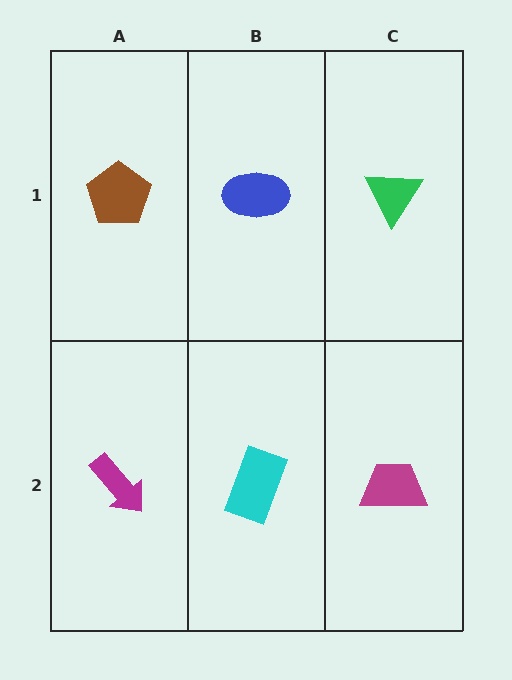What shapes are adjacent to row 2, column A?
A brown pentagon (row 1, column A), a cyan rectangle (row 2, column B).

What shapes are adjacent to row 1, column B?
A cyan rectangle (row 2, column B), a brown pentagon (row 1, column A), a green triangle (row 1, column C).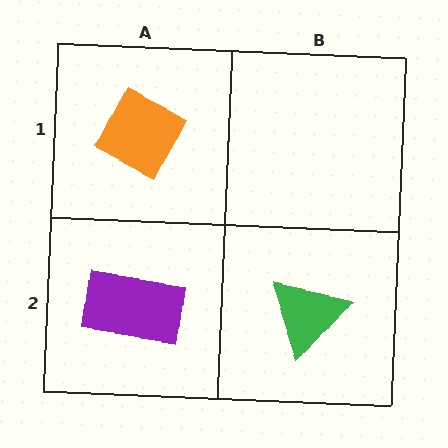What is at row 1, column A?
An orange diamond.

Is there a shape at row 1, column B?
No, that cell is empty.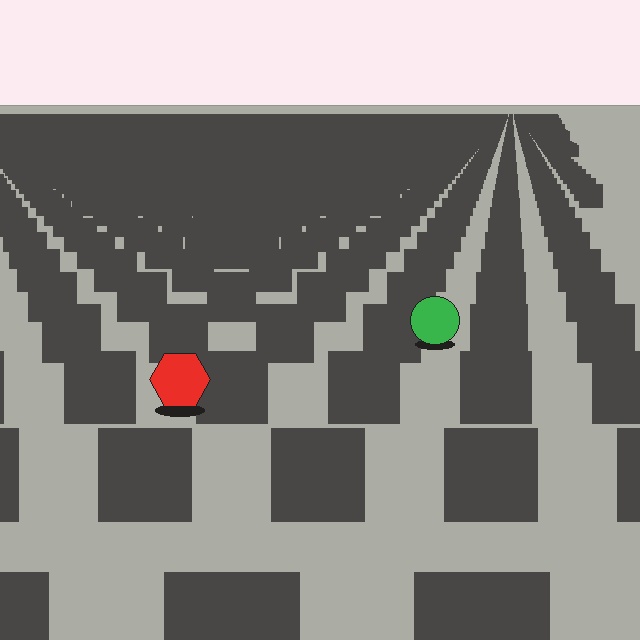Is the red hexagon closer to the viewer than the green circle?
Yes. The red hexagon is closer — you can tell from the texture gradient: the ground texture is coarser near it.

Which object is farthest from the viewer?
The green circle is farthest from the viewer. It appears smaller and the ground texture around it is denser.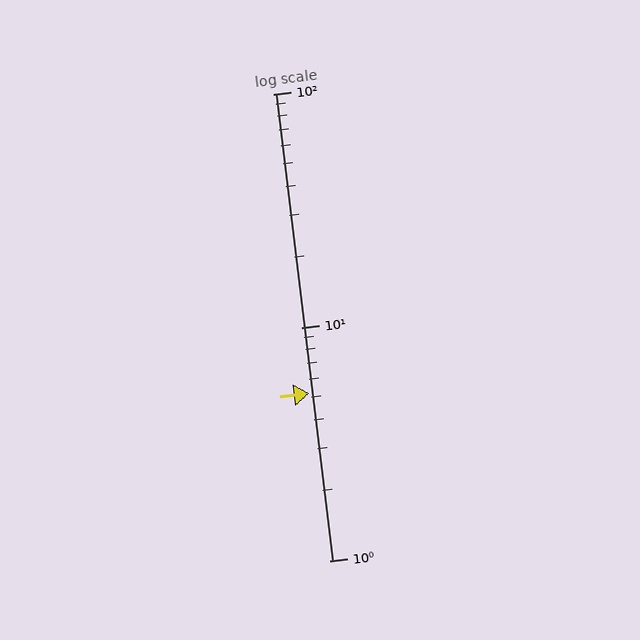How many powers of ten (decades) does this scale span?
The scale spans 2 decades, from 1 to 100.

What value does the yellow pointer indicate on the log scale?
The pointer indicates approximately 5.2.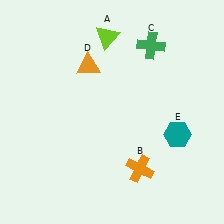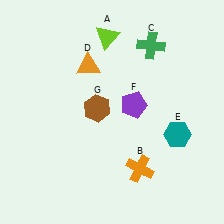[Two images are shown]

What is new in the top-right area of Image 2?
A purple pentagon (F) was added in the top-right area of Image 2.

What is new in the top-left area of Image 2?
A brown hexagon (G) was added in the top-left area of Image 2.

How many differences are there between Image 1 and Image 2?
There are 2 differences between the two images.